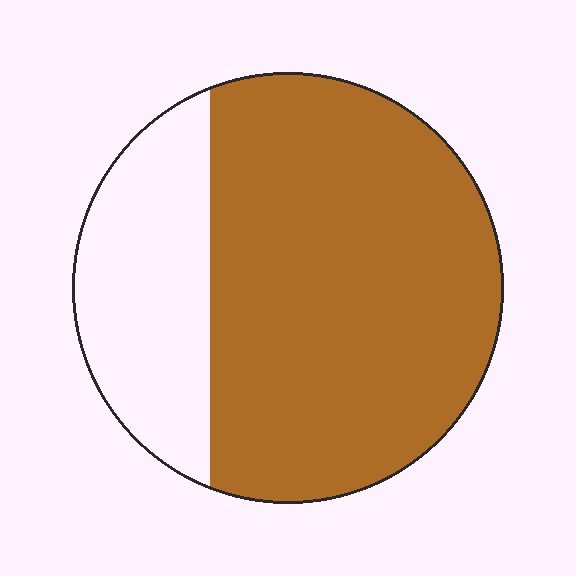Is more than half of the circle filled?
Yes.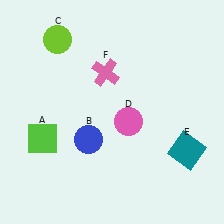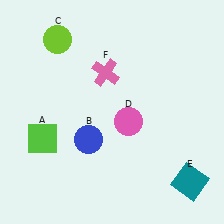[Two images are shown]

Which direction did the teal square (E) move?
The teal square (E) moved down.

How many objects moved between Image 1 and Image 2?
1 object moved between the two images.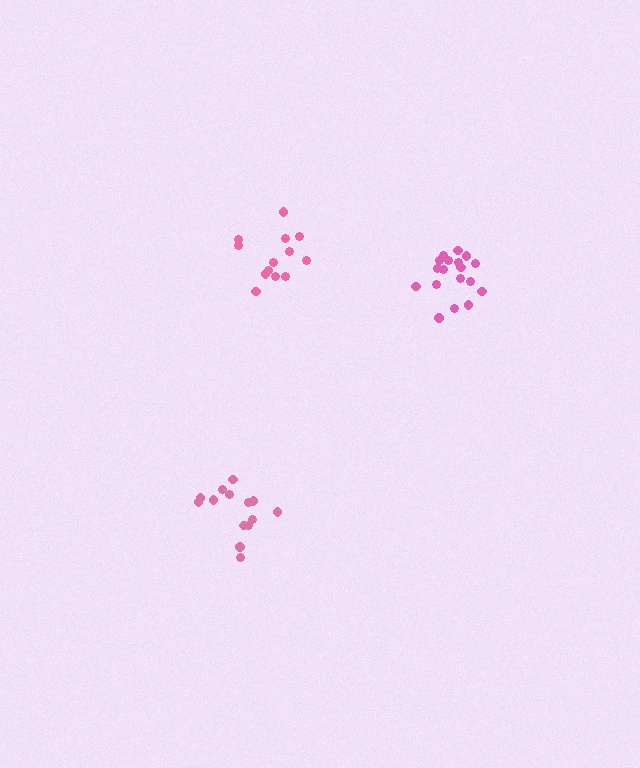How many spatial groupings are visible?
There are 3 spatial groupings.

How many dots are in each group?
Group 1: 18 dots, Group 2: 14 dots, Group 3: 13 dots (45 total).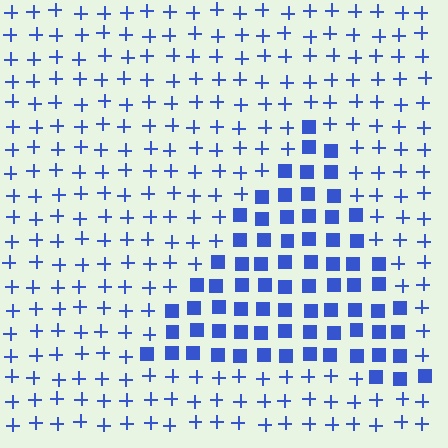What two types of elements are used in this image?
The image uses squares inside the triangle region and plus signs outside it.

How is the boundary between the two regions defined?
The boundary is defined by a change in element shape: squares inside vs. plus signs outside. All elements share the same color and spacing.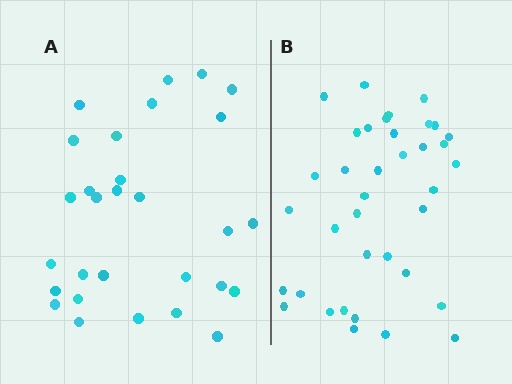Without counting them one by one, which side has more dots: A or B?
Region B (the right region) has more dots.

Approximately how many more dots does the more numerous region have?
Region B has roughly 8 or so more dots than region A.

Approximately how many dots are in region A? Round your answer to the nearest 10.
About 30 dots. (The exact count is 29, which rounds to 30.)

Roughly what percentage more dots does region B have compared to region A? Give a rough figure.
About 30% more.